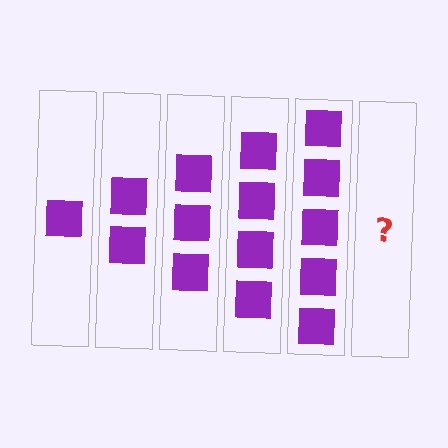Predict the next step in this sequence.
The next step is 6 squares.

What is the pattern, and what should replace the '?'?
The pattern is that each step adds one more square. The '?' should be 6 squares.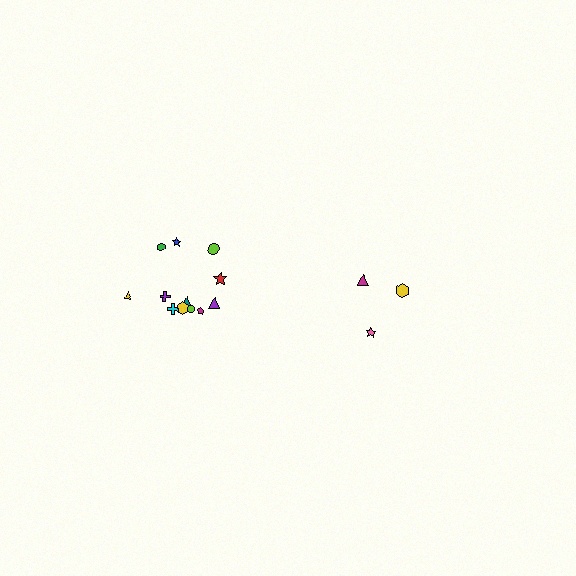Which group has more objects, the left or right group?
The left group.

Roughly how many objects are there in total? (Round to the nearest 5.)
Roughly 15 objects in total.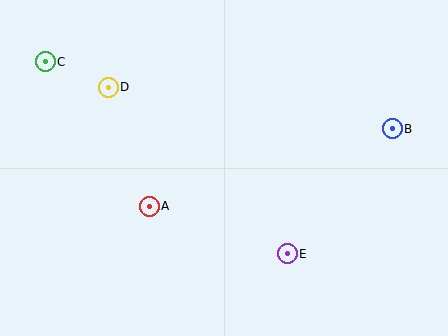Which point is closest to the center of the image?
Point A at (149, 206) is closest to the center.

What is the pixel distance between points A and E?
The distance between A and E is 146 pixels.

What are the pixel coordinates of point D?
Point D is at (108, 87).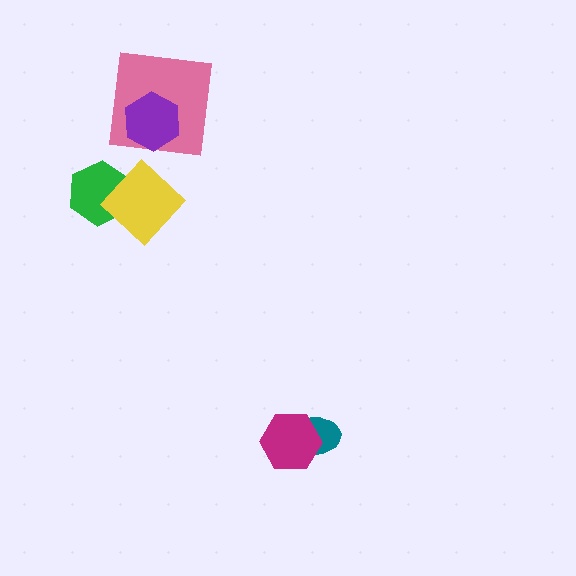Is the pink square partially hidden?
Yes, it is partially covered by another shape.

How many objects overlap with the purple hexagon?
1 object overlaps with the purple hexagon.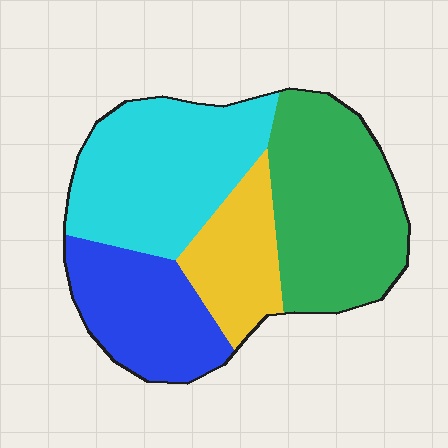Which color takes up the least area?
Yellow, at roughly 15%.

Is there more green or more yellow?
Green.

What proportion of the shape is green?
Green takes up about one third (1/3) of the shape.